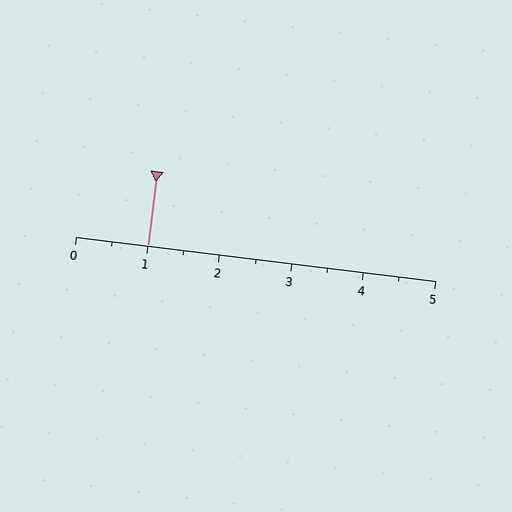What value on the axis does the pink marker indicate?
The marker indicates approximately 1.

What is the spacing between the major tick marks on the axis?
The major ticks are spaced 1 apart.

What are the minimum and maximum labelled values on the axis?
The axis runs from 0 to 5.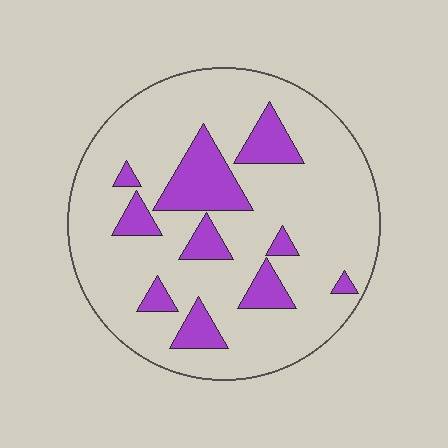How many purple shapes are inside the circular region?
10.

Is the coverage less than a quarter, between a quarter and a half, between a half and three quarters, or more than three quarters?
Less than a quarter.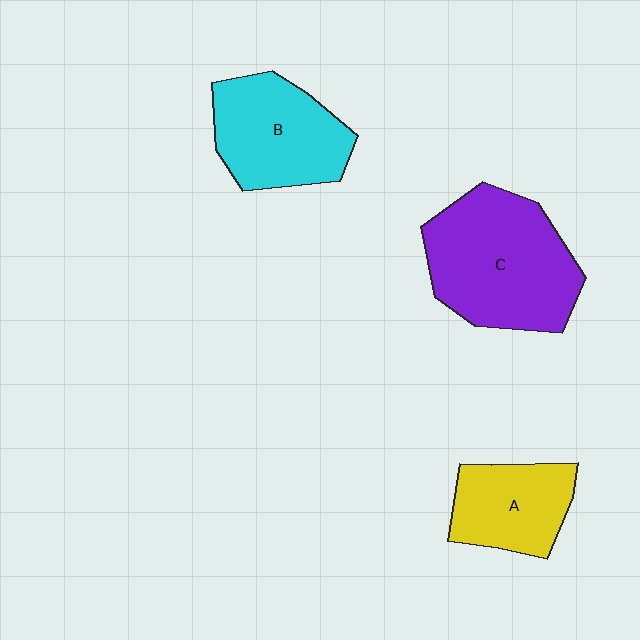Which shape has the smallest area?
Shape A (yellow).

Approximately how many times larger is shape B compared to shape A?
Approximately 1.3 times.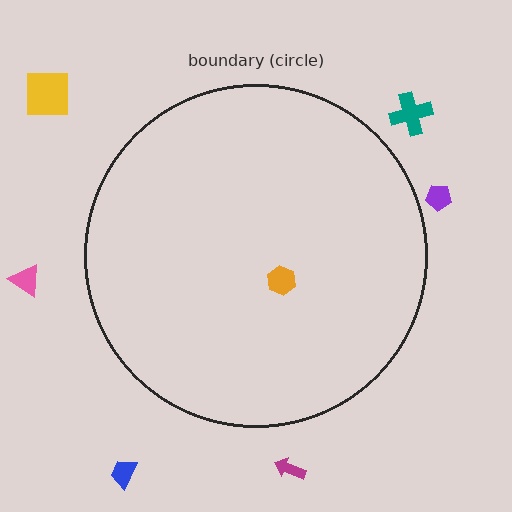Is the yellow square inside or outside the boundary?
Outside.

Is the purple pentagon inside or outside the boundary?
Outside.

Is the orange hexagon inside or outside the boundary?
Inside.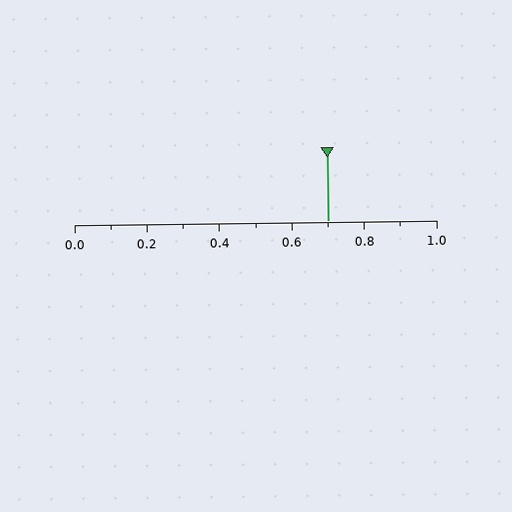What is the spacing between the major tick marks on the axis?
The major ticks are spaced 0.2 apart.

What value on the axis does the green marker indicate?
The marker indicates approximately 0.7.